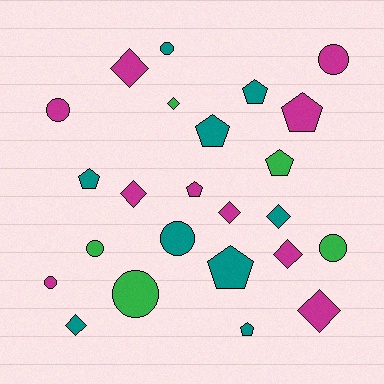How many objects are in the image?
There are 24 objects.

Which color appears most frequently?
Magenta, with 10 objects.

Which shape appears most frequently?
Circle, with 8 objects.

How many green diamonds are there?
There is 1 green diamond.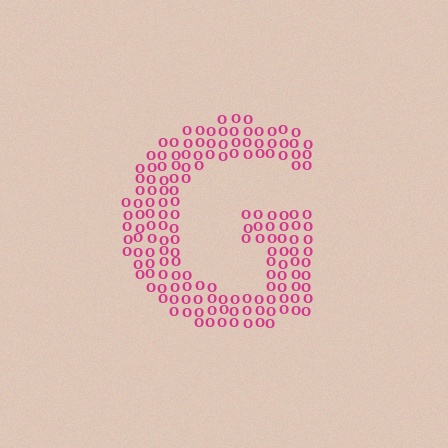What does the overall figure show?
The overall figure shows the letter G.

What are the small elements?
The small elements are letter O's.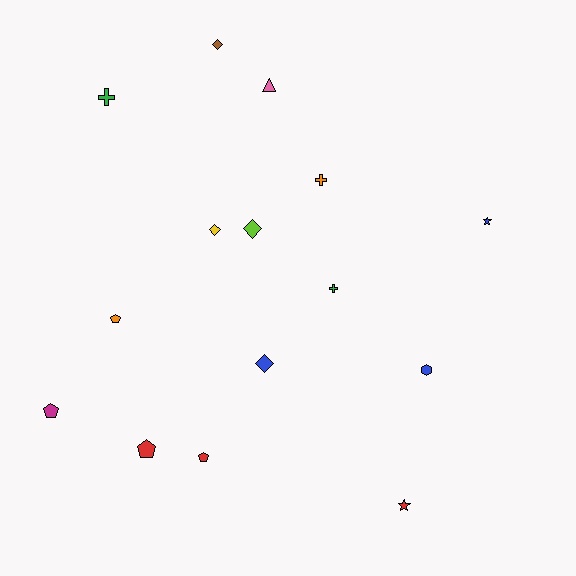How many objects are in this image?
There are 15 objects.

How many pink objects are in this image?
There is 1 pink object.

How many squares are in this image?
There are no squares.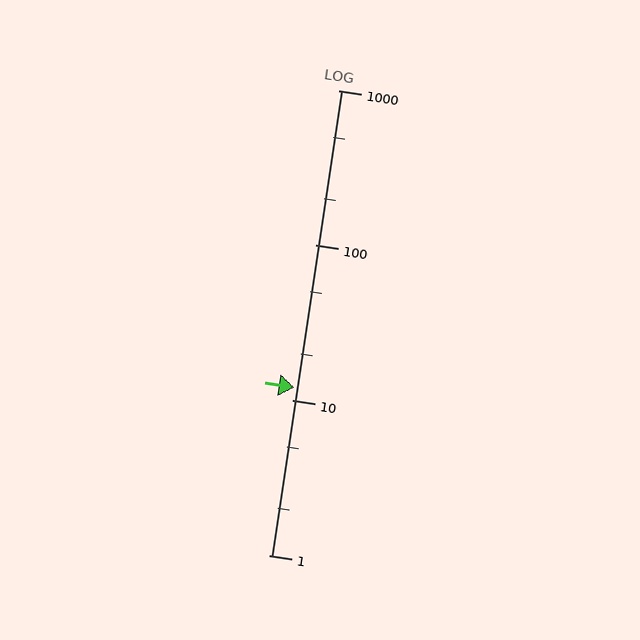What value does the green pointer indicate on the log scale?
The pointer indicates approximately 12.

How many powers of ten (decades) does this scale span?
The scale spans 3 decades, from 1 to 1000.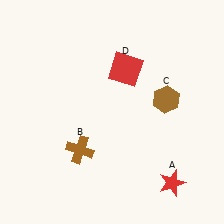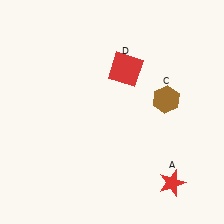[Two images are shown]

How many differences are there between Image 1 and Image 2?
There is 1 difference between the two images.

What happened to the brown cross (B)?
The brown cross (B) was removed in Image 2. It was in the bottom-left area of Image 1.